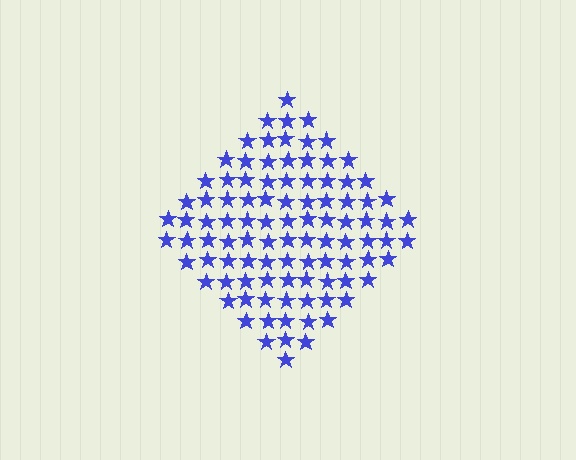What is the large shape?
The large shape is a diamond.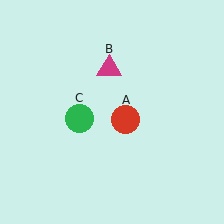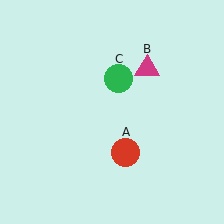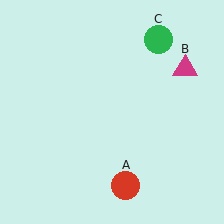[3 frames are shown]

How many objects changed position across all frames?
3 objects changed position: red circle (object A), magenta triangle (object B), green circle (object C).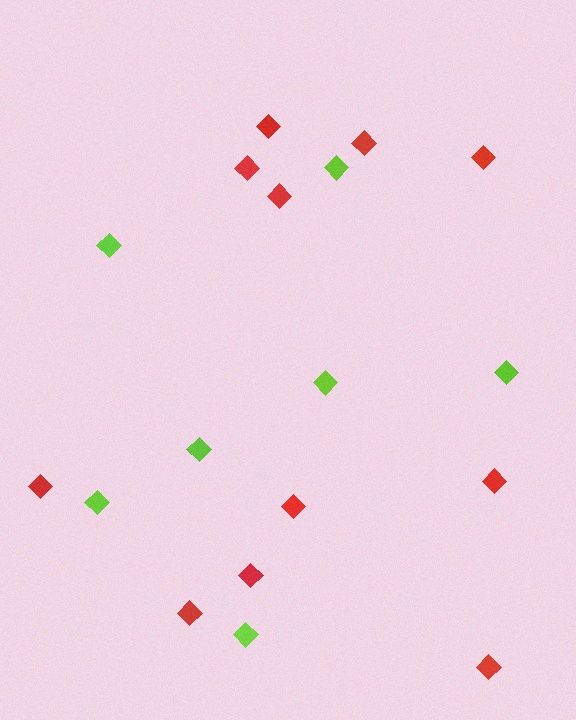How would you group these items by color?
There are 2 groups: one group of red diamonds (11) and one group of lime diamonds (7).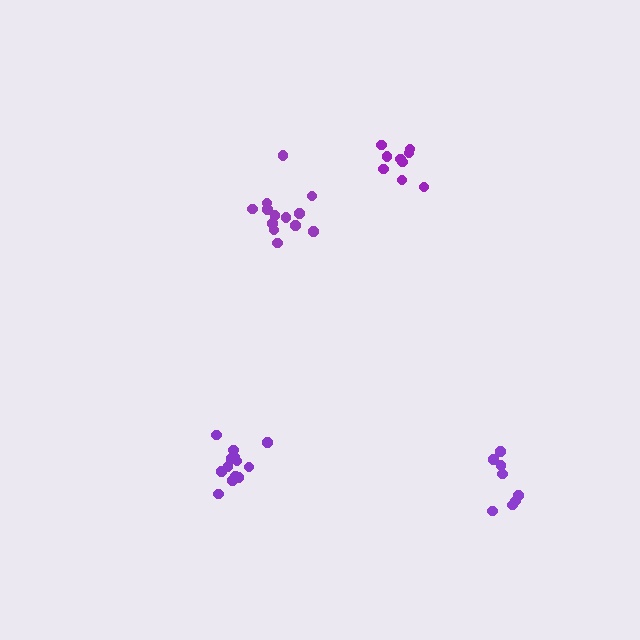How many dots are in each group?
Group 1: 13 dots, Group 2: 13 dots, Group 3: 9 dots, Group 4: 8 dots (43 total).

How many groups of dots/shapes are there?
There are 4 groups.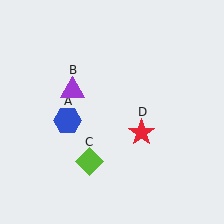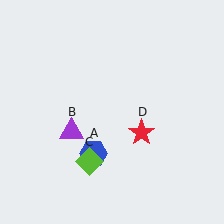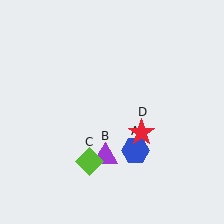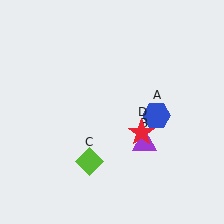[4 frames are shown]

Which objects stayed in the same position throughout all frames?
Lime diamond (object C) and red star (object D) remained stationary.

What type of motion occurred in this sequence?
The blue hexagon (object A), purple triangle (object B) rotated counterclockwise around the center of the scene.